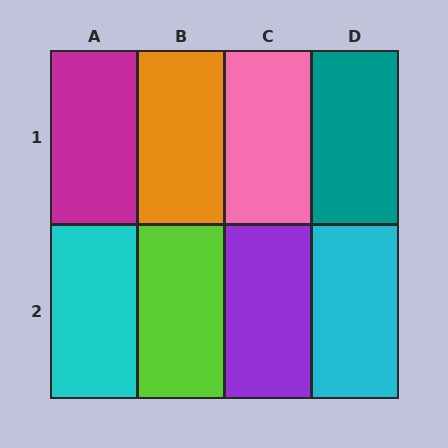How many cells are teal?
1 cell is teal.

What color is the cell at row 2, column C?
Purple.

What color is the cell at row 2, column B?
Lime.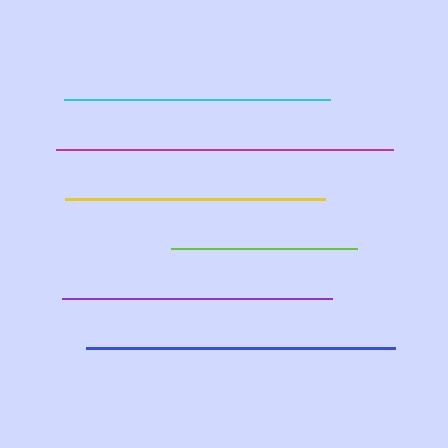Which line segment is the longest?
The magenta line is the longest at approximately 337 pixels.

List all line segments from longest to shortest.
From longest to shortest: magenta, blue, purple, cyan, yellow, lime.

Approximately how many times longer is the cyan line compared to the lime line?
The cyan line is approximately 1.4 times the length of the lime line.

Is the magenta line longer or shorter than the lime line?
The magenta line is longer than the lime line.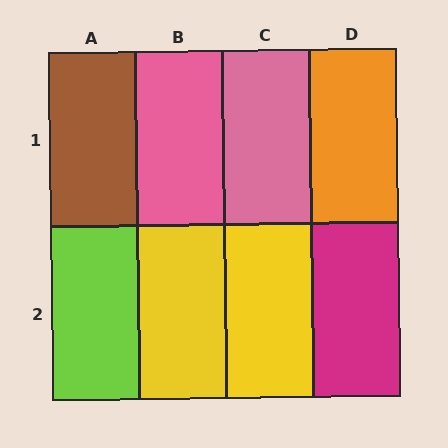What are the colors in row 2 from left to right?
Lime, yellow, yellow, magenta.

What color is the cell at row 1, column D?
Orange.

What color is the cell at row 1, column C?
Pink.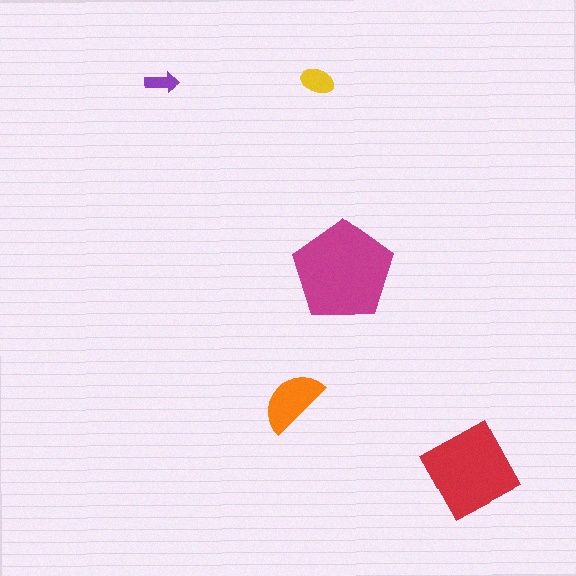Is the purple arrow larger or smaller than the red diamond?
Smaller.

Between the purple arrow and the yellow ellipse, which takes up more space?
The yellow ellipse.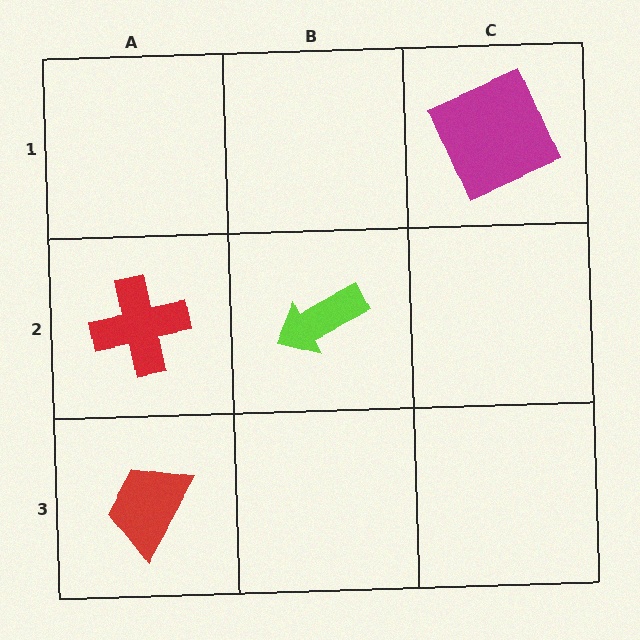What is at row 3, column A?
A red trapezoid.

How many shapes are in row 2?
2 shapes.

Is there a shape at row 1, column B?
No, that cell is empty.